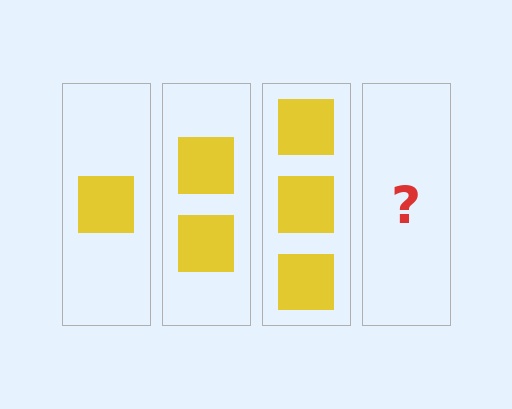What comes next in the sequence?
The next element should be 4 squares.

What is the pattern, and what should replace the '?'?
The pattern is that each step adds one more square. The '?' should be 4 squares.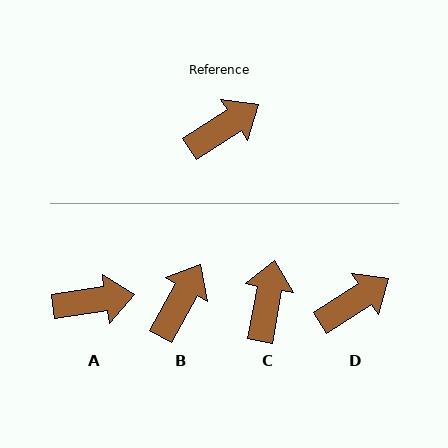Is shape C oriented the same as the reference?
No, it is off by about 46 degrees.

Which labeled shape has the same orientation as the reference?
D.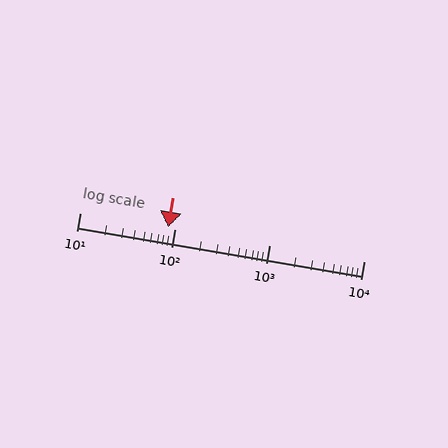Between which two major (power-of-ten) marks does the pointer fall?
The pointer is between 10 and 100.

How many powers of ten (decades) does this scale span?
The scale spans 3 decades, from 10 to 10000.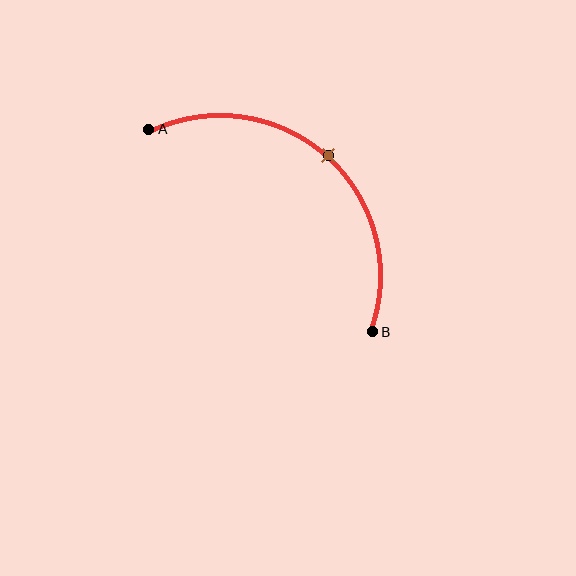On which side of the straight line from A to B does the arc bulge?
The arc bulges above and to the right of the straight line connecting A and B.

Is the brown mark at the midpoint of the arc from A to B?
Yes. The brown mark lies on the arc at equal arc-length from both A and B — it is the arc midpoint.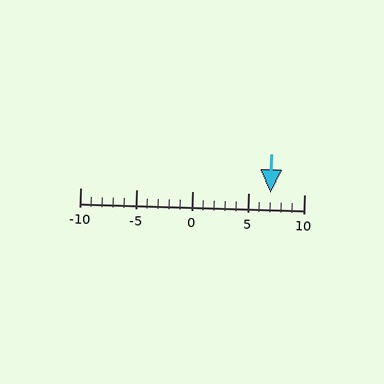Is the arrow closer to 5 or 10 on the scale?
The arrow is closer to 5.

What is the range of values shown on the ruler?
The ruler shows values from -10 to 10.